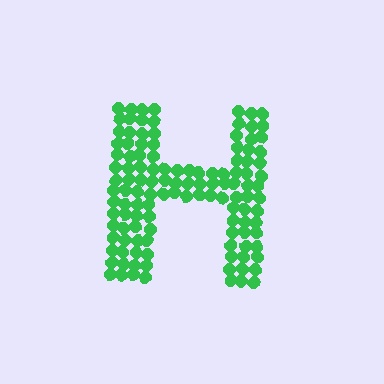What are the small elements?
The small elements are circles.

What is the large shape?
The large shape is the letter H.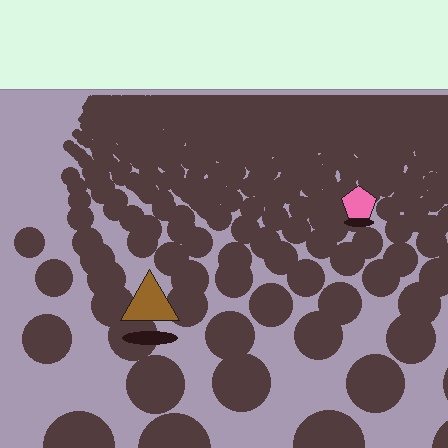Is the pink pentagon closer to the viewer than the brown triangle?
No. The brown triangle is closer — you can tell from the texture gradient: the ground texture is coarser near it.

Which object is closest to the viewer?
The brown triangle is closest. The texture marks near it are larger and more spread out.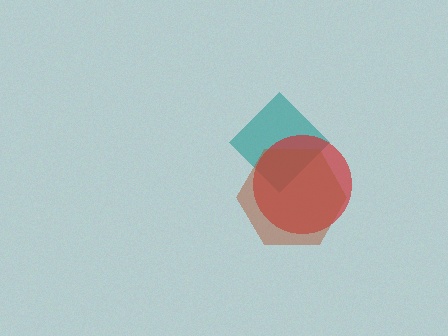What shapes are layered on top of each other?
The layered shapes are: a teal diamond, a red circle, a brown hexagon.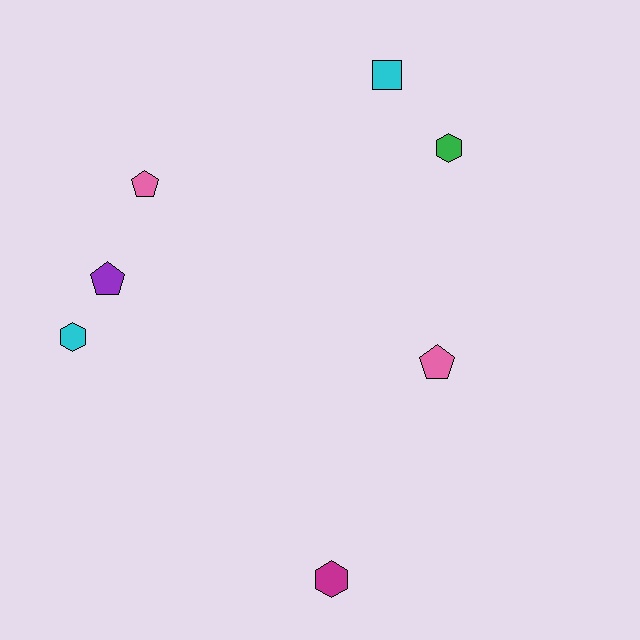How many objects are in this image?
There are 7 objects.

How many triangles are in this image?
There are no triangles.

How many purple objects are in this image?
There is 1 purple object.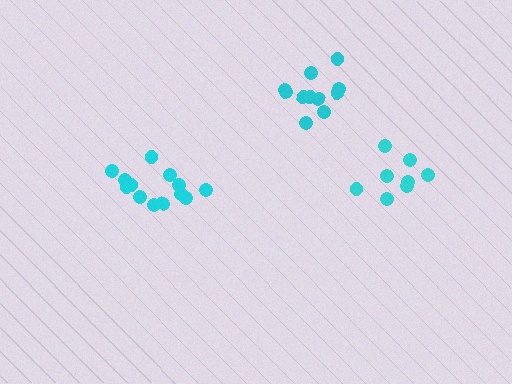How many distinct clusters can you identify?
There are 3 distinct clusters.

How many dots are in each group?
Group 1: 11 dots, Group 2: 13 dots, Group 3: 8 dots (32 total).